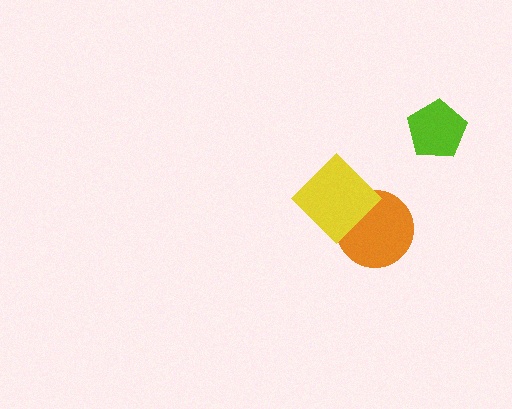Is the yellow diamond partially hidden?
No, no other shape covers it.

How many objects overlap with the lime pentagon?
0 objects overlap with the lime pentagon.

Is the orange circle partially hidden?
Yes, it is partially covered by another shape.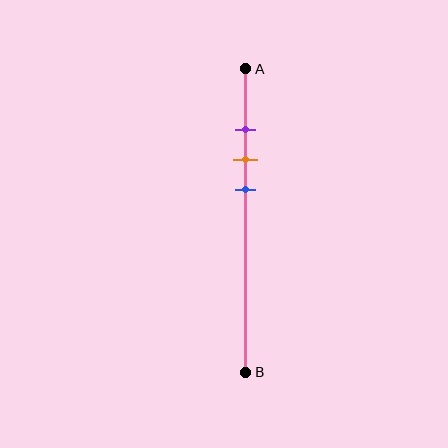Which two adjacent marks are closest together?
The purple and orange marks are the closest adjacent pair.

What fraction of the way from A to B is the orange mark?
The orange mark is approximately 30% (0.3) of the way from A to B.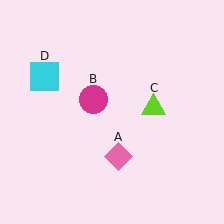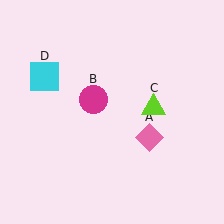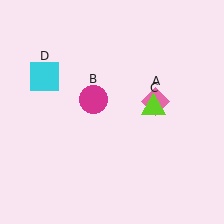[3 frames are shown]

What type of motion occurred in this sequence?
The pink diamond (object A) rotated counterclockwise around the center of the scene.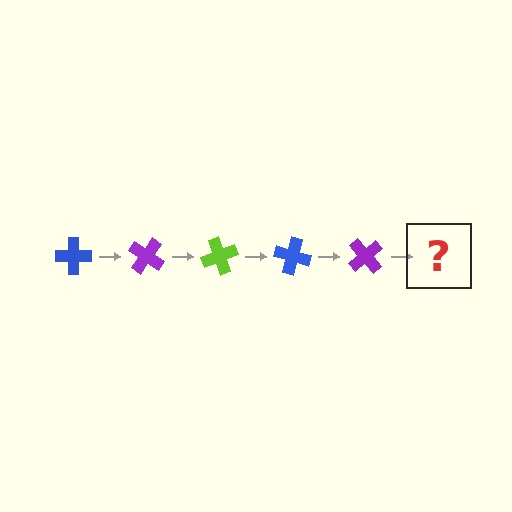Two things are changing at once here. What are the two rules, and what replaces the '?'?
The two rules are that it rotates 35 degrees each step and the color cycles through blue, purple, and lime. The '?' should be a lime cross, rotated 175 degrees from the start.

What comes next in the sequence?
The next element should be a lime cross, rotated 175 degrees from the start.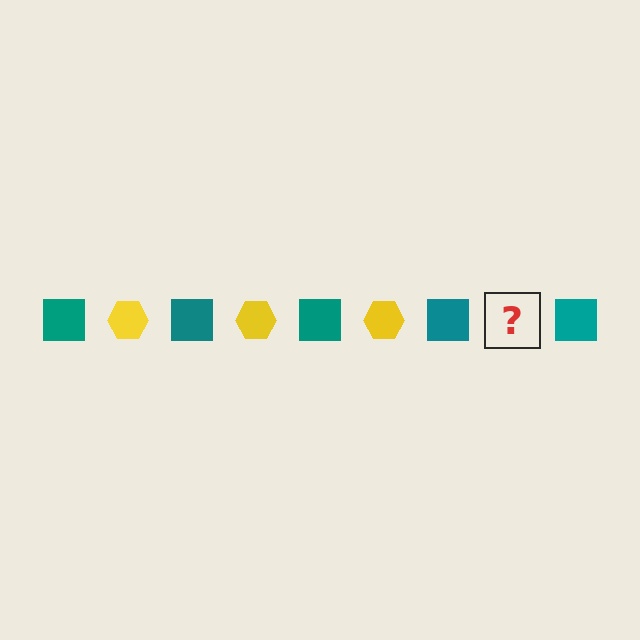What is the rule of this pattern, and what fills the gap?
The rule is that the pattern alternates between teal square and yellow hexagon. The gap should be filled with a yellow hexagon.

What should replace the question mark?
The question mark should be replaced with a yellow hexagon.